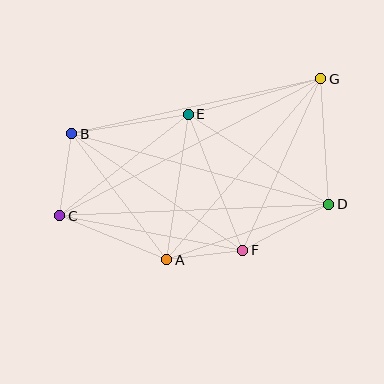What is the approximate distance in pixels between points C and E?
The distance between C and E is approximately 163 pixels.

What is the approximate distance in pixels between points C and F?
The distance between C and F is approximately 186 pixels.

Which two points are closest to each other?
Points A and F are closest to each other.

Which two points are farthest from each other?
Points C and G are farthest from each other.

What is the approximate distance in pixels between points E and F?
The distance between E and F is approximately 147 pixels.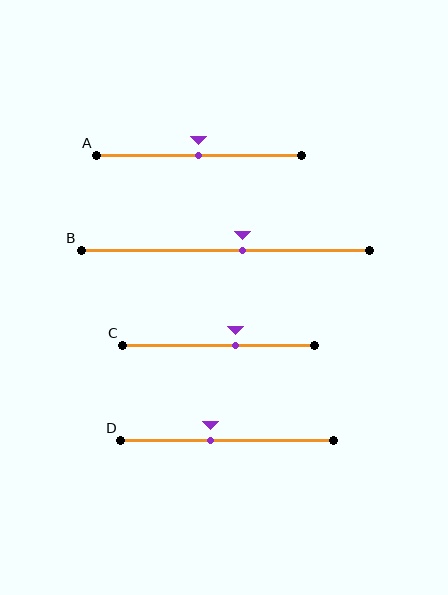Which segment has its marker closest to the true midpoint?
Segment A has its marker closest to the true midpoint.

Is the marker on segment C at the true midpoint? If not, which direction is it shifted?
No, the marker on segment C is shifted to the right by about 9% of the segment length.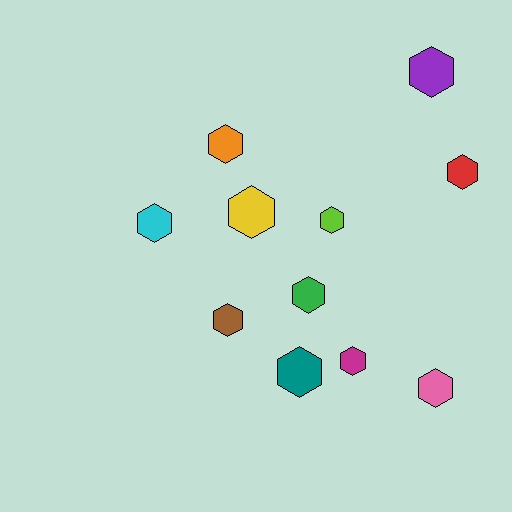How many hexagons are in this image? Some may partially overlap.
There are 11 hexagons.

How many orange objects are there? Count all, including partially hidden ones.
There is 1 orange object.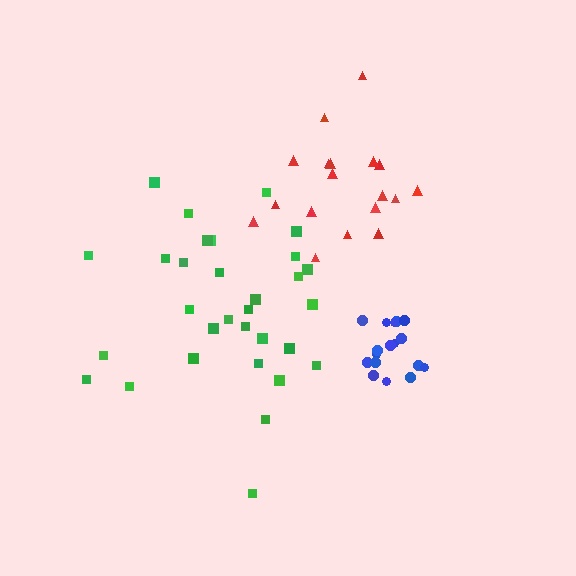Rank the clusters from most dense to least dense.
blue, green, red.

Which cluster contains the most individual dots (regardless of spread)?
Green (31).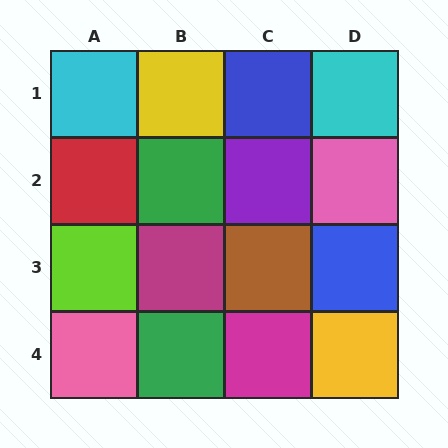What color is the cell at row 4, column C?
Magenta.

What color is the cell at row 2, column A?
Red.